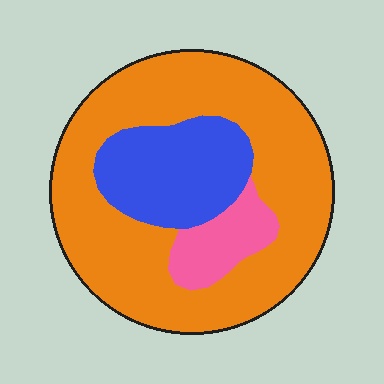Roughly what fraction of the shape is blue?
Blue covers about 20% of the shape.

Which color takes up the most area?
Orange, at roughly 70%.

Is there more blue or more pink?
Blue.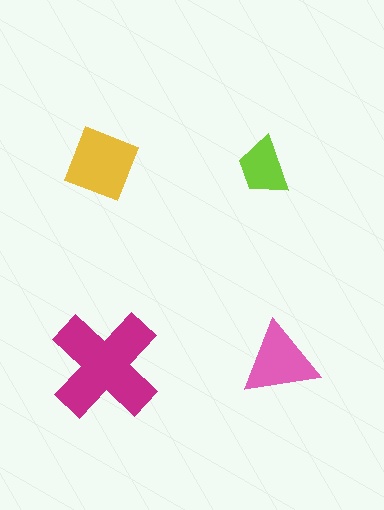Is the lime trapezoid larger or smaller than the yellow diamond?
Smaller.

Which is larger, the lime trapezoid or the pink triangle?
The pink triangle.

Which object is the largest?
The magenta cross.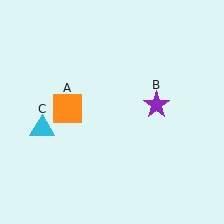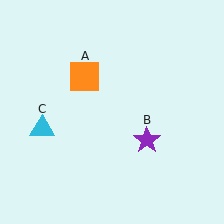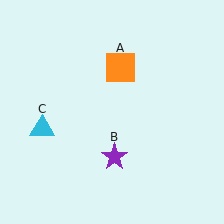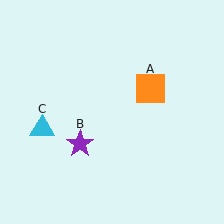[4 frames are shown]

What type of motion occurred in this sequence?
The orange square (object A), purple star (object B) rotated clockwise around the center of the scene.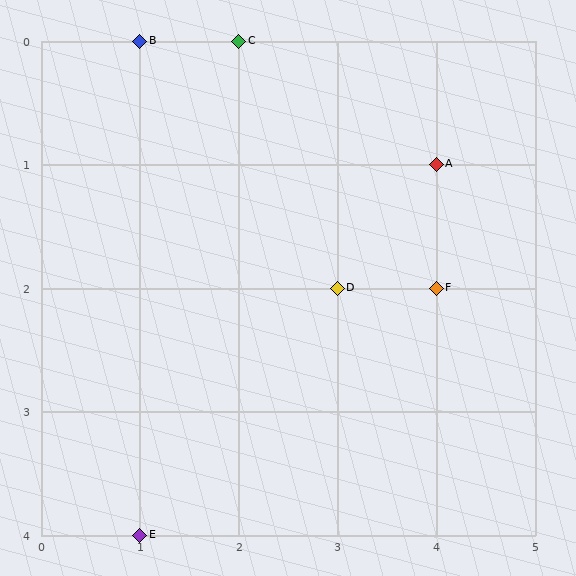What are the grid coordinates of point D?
Point D is at grid coordinates (3, 2).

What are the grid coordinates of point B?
Point B is at grid coordinates (1, 0).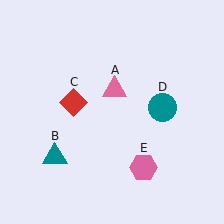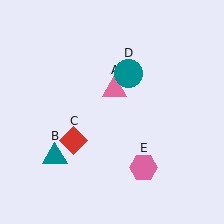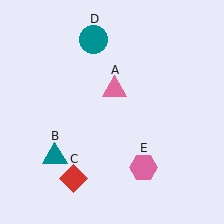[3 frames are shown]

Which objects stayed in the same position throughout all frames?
Pink triangle (object A) and teal triangle (object B) and pink hexagon (object E) remained stationary.